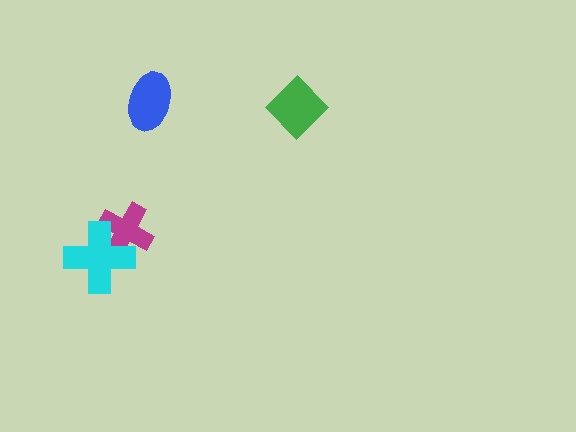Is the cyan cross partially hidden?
No, no other shape covers it.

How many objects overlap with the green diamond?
0 objects overlap with the green diamond.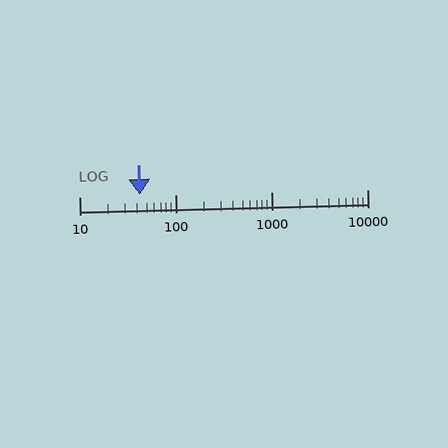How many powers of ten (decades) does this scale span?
The scale spans 3 decades, from 10 to 10000.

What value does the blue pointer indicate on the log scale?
The pointer indicates approximately 43.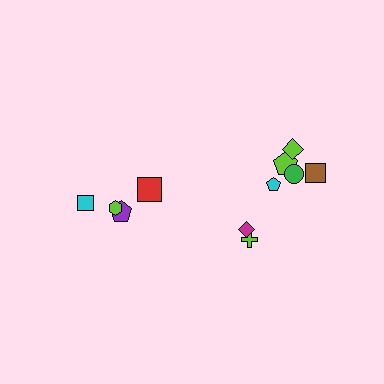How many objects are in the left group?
There are 4 objects.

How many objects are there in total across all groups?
There are 11 objects.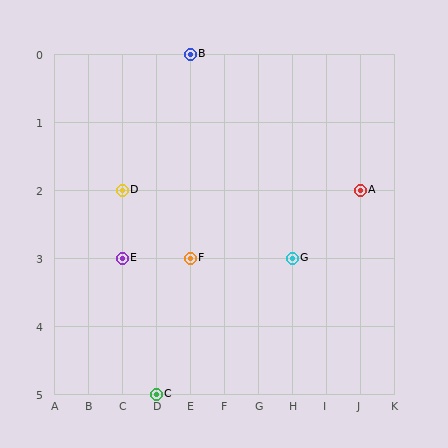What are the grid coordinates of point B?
Point B is at grid coordinates (E, 0).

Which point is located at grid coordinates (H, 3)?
Point G is at (H, 3).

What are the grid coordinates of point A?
Point A is at grid coordinates (J, 2).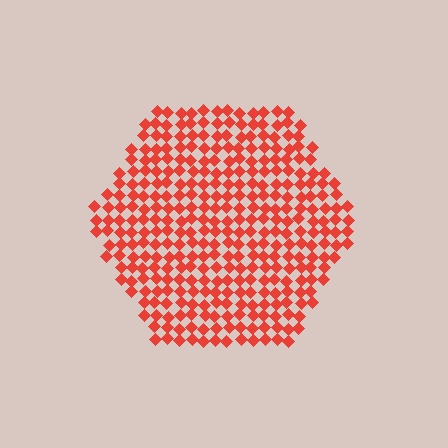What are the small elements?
The small elements are diamonds.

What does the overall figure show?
The overall figure shows a hexagon.